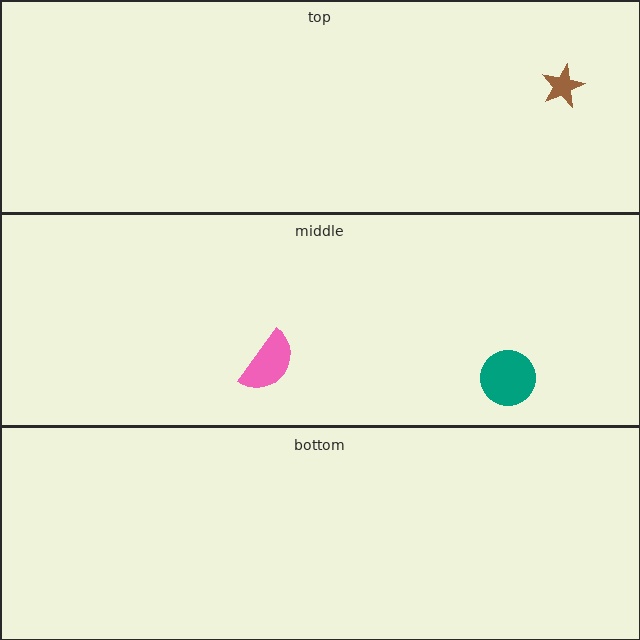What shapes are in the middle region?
The teal circle, the pink semicircle.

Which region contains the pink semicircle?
The middle region.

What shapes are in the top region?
The brown star.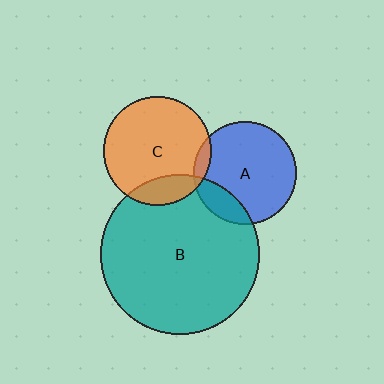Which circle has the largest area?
Circle B (teal).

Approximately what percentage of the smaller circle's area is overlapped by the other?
Approximately 15%.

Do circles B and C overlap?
Yes.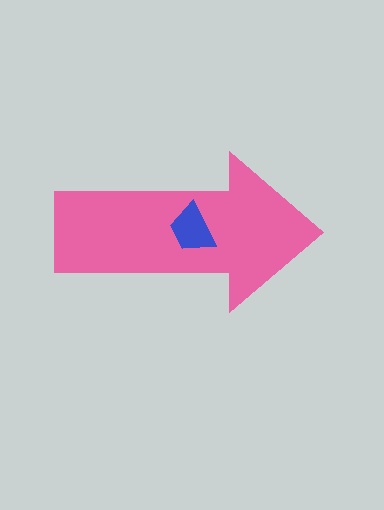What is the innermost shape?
The blue trapezoid.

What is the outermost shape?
The pink arrow.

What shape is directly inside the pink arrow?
The blue trapezoid.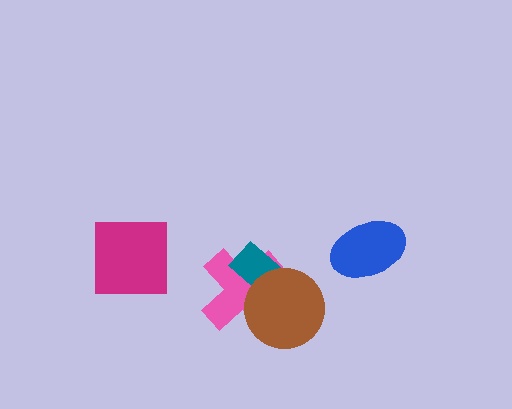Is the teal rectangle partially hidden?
Yes, it is partially covered by another shape.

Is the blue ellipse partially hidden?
No, no other shape covers it.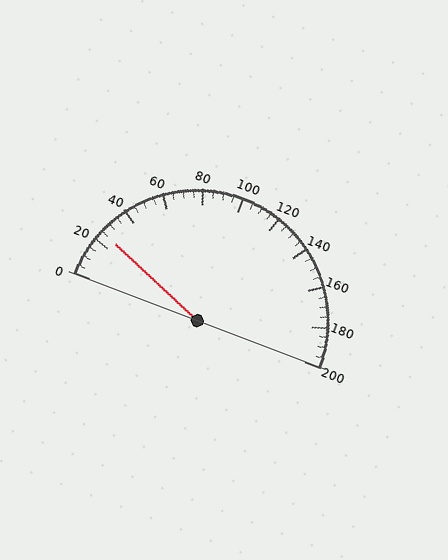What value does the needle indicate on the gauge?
The needle indicates approximately 25.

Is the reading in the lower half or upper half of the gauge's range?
The reading is in the lower half of the range (0 to 200).